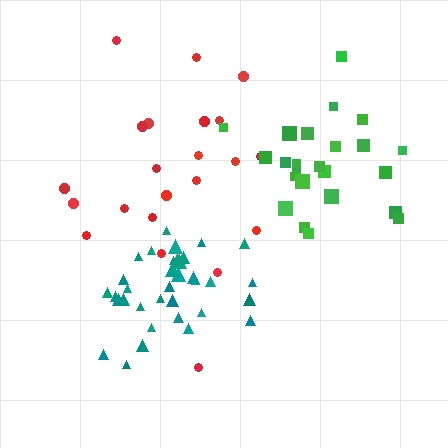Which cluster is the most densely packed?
Teal.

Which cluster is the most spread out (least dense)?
Red.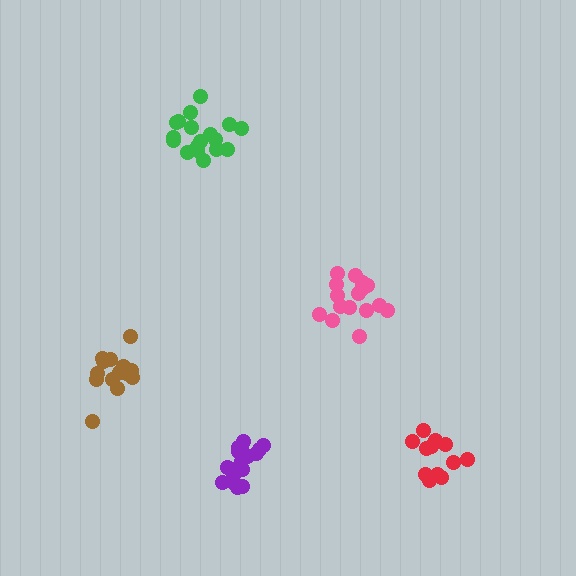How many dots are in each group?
Group 1: 18 dots, Group 2: 14 dots, Group 3: 16 dots, Group 4: 12 dots, Group 5: 18 dots (78 total).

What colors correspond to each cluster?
The clusters are colored: green, brown, pink, red, purple.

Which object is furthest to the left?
The brown cluster is leftmost.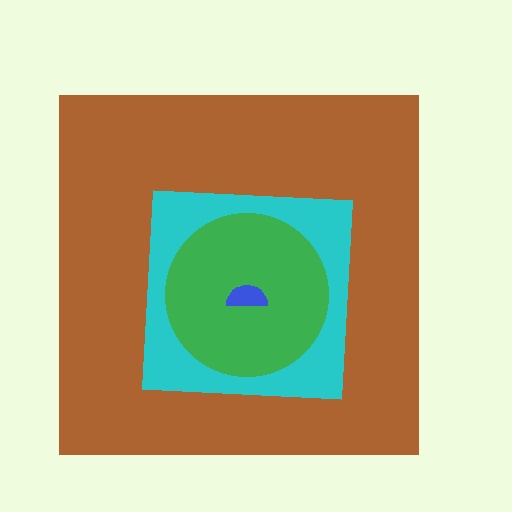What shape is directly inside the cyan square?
The green circle.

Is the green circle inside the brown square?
Yes.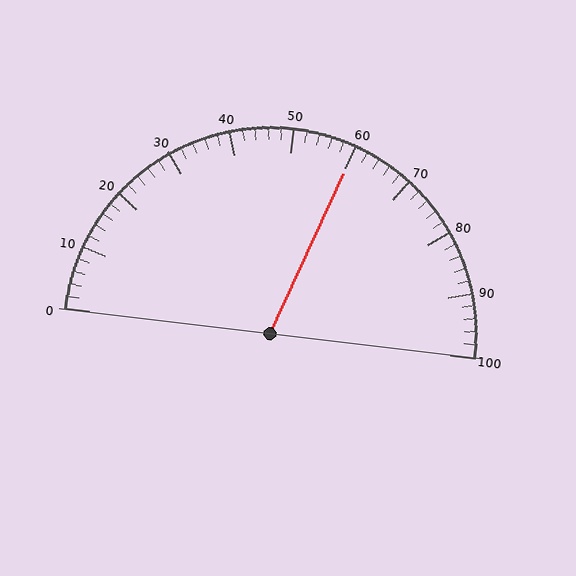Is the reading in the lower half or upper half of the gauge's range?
The reading is in the upper half of the range (0 to 100).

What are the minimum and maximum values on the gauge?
The gauge ranges from 0 to 100.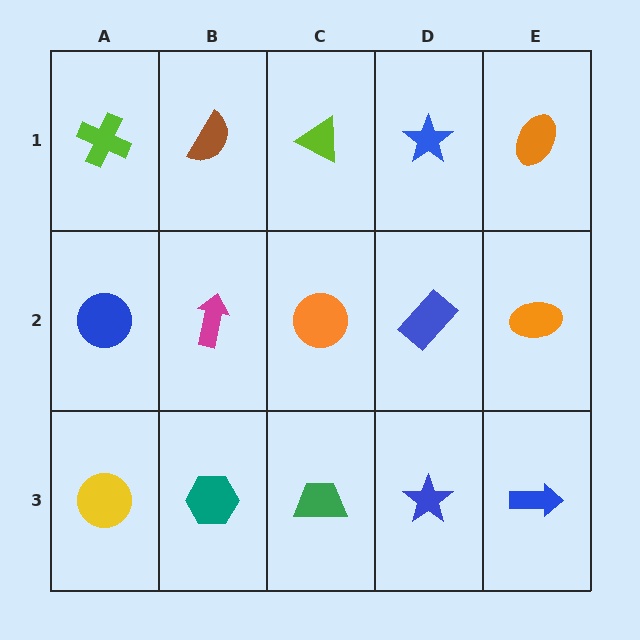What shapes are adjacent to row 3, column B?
A magenta arrow (row 2, column B), a yellow circle (row 3, column A), a green trapezoid (row 3, column C).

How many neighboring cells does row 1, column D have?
3.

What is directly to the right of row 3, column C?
A blue star.